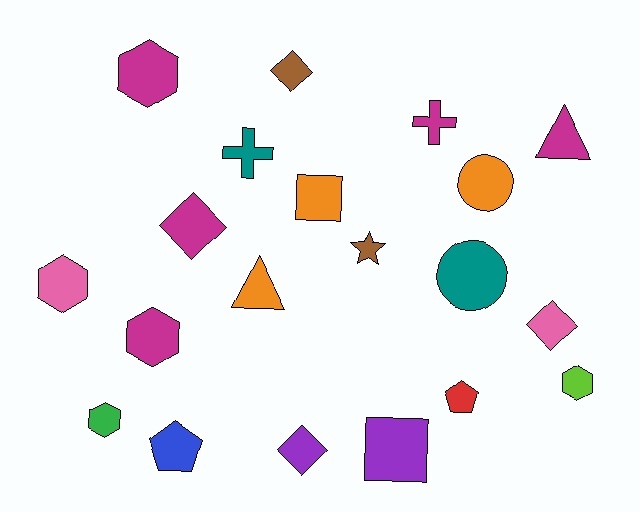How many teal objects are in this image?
There are 2 teal objects.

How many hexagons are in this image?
There are 5 hexagons.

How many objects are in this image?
There are 20 objects.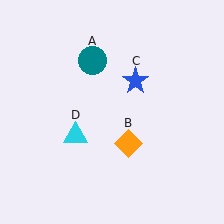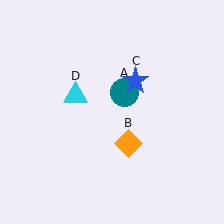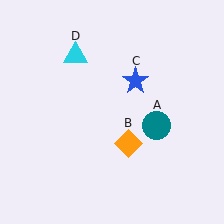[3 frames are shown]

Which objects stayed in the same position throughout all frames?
Orange diamond (object B) and blue star (object C) remained stationary.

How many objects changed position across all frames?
2 objects changed position: teal circle (object A), cyan triangle (object D).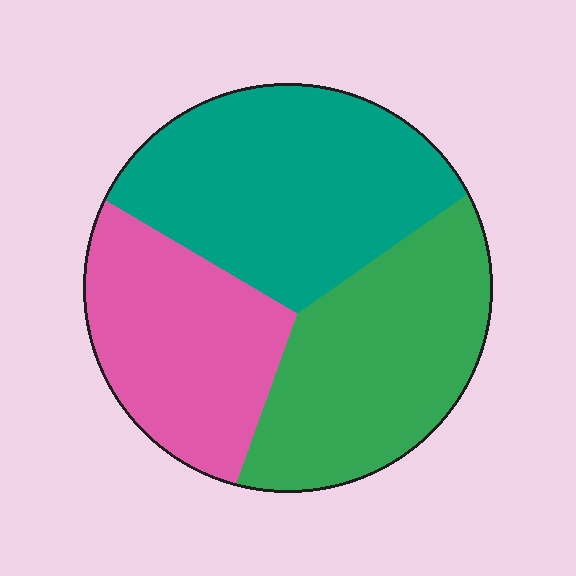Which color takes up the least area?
Pink, at roughly 30%.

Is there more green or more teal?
Teal.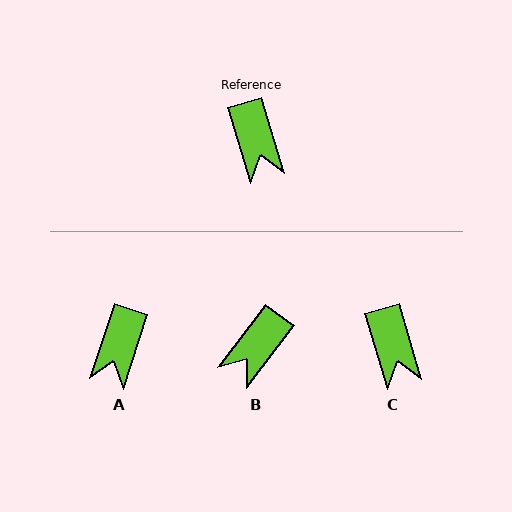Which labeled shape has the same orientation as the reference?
C.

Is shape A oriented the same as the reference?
No, it is off by about 35 degrees.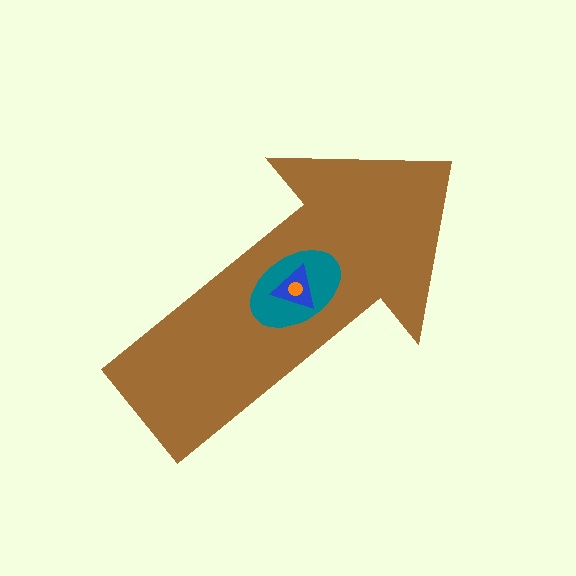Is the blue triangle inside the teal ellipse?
Yes.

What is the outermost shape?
The brown arrow.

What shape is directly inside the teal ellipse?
The blue triangle.